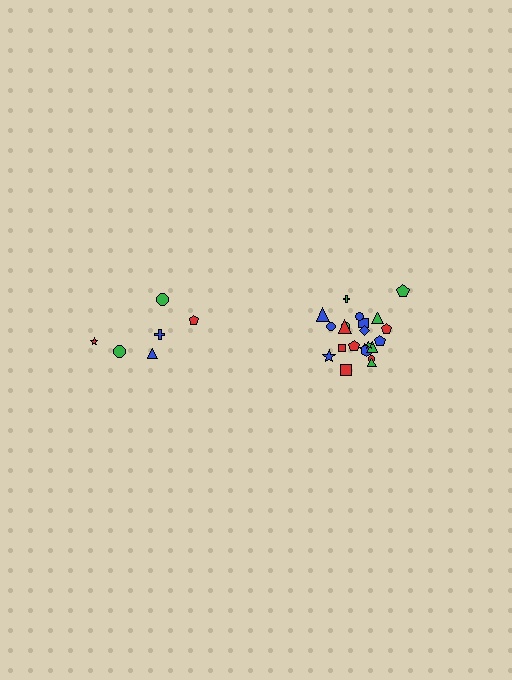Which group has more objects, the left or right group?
The right group.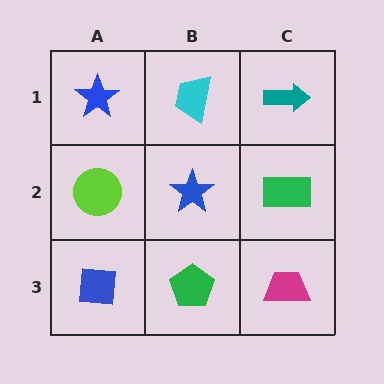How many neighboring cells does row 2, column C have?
3.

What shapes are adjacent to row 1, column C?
A green rectangle (row 2, column C), a cyan trapezoid (row 1, column B).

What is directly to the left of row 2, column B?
A lime circle.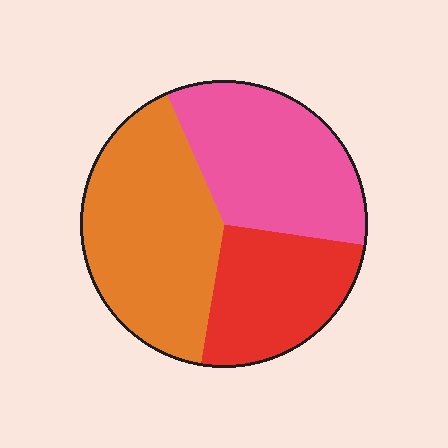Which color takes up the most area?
Orange, at roughly 40%.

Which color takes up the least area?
Red, at roughly 25%.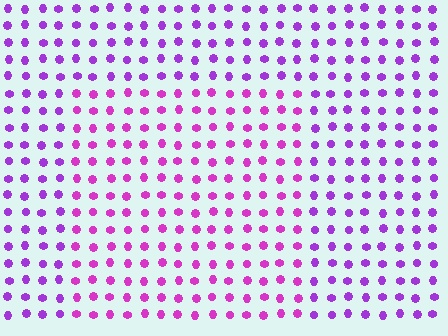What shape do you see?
I see a rectangle.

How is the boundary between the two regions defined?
The boundary is defined purely by a slight shift in hue (about 26 degrees). Spacing, size, and orientation are identical on both sides.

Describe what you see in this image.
The image is filled with small purple elements in a uniform arrangement. A rectangle-shaped region is visible where the elements are tinted to a slightly different hue, forming a subtle color boundary.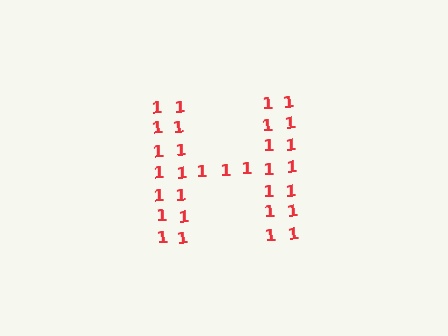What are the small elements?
The small elements are digit 1's.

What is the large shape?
The large shape is the letter H.